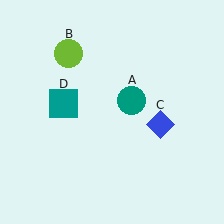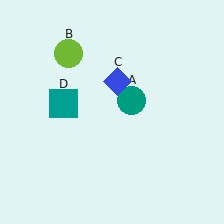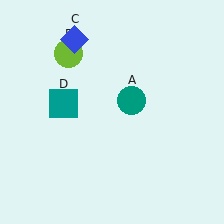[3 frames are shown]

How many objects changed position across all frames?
1 object changed position: blue diamond (object C).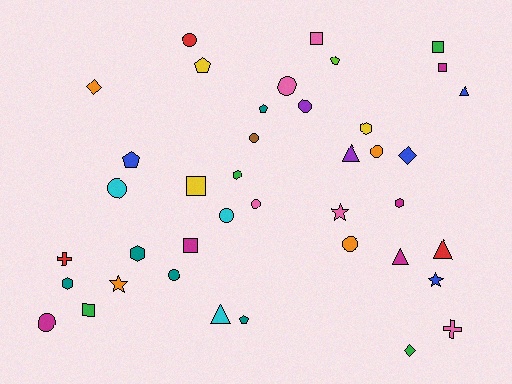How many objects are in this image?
There are 40 objects.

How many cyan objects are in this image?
There are 3 cyan objects.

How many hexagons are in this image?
There are 5 hexagons.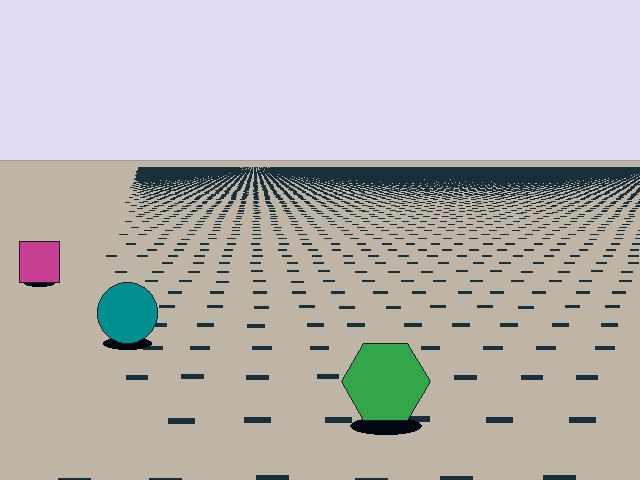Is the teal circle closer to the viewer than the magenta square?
Yes. The teal circle is closer — you can tell from the texture gradient: the ground texture is coarser near it.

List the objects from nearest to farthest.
From nearest to farthest: the green hexagon, the teal circle, the magenta square.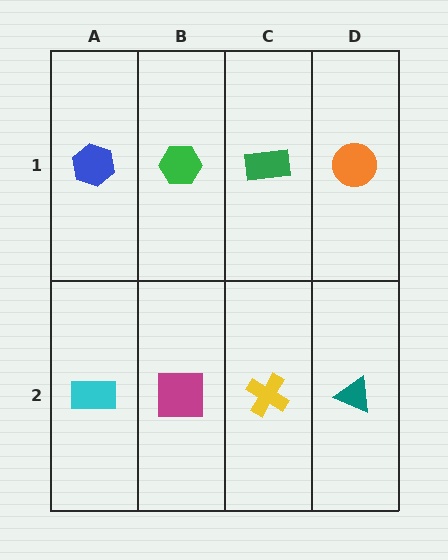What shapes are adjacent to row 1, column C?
A yellow cross (row 2, column C), a green hexagon (row 1, column B), an orange circle (row 1, column D).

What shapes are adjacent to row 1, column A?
A cyan rectangle (row 2, column A), a green hexagon (row 1, column B).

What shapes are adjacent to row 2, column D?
An orange circle (row 1, column D), a yellow cross (row 2, column C).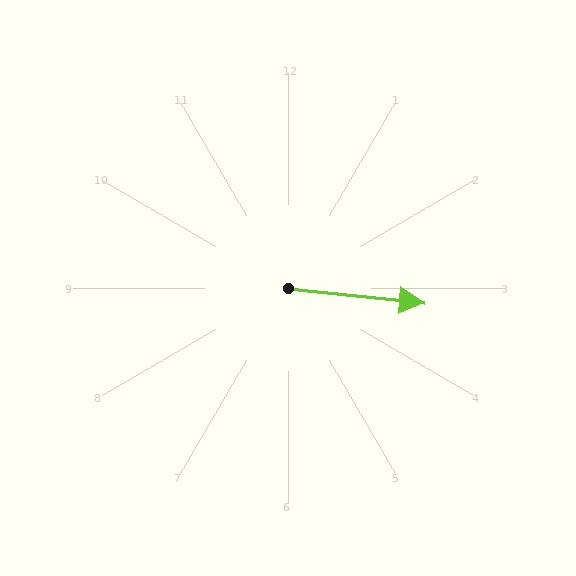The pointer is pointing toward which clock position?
Roughly 3 o'clock.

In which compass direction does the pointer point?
East.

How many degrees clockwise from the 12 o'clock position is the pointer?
Approximately 96 degrees.